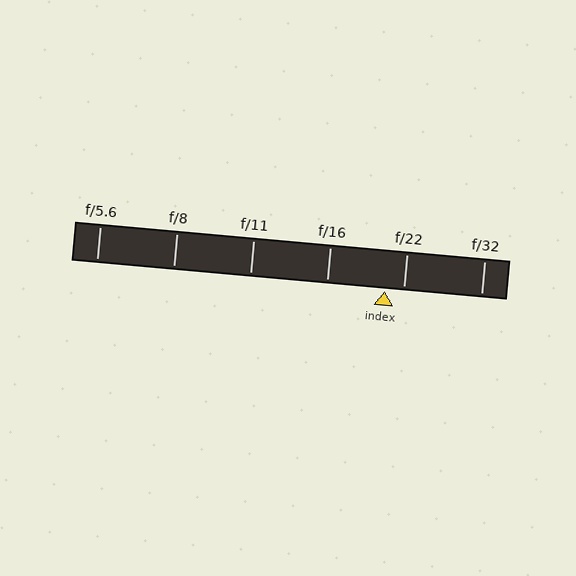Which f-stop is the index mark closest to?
The index mark is closest to f/22.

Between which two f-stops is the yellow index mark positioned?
The index mark is between f/16 and f/22.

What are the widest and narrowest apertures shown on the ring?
The widest aperture shown is f/5.6 and the narrowest is f/32.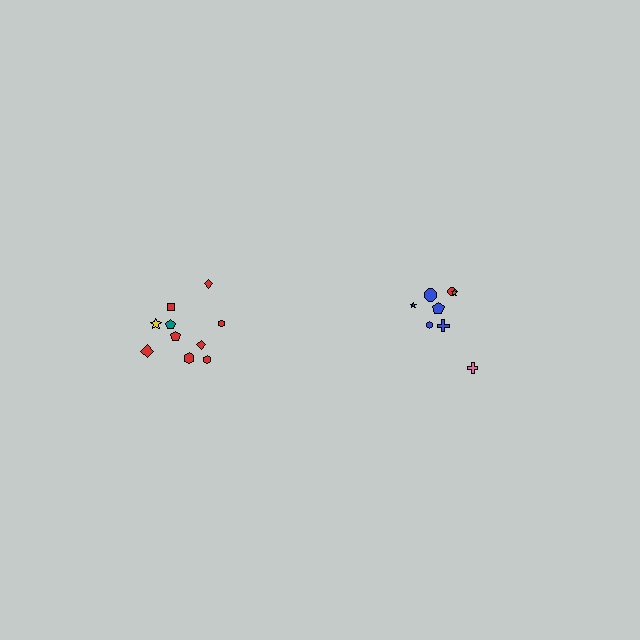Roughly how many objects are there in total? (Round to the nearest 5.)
Roughly 20 objects in total.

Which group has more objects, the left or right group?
The left group.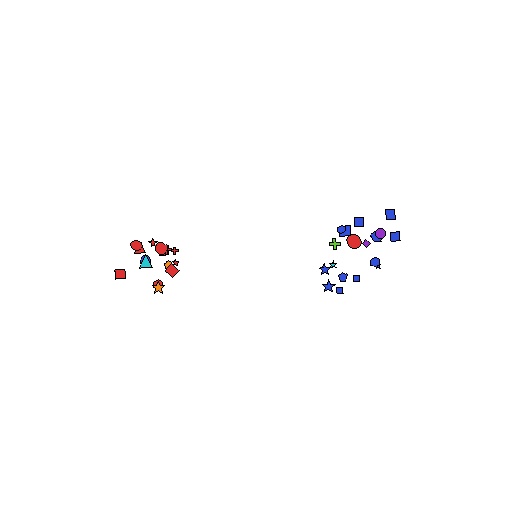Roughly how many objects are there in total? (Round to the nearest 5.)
Roughly 35 objects in total.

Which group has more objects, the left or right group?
The right group.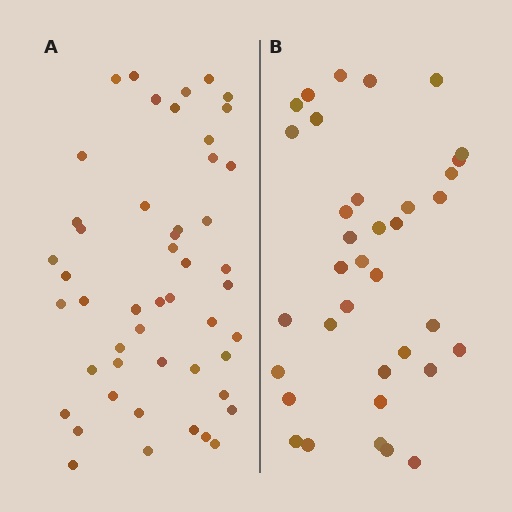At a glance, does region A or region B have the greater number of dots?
Region A (the left region) has more dots.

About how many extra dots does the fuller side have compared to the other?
Region A has approximately 15 more dots than region B.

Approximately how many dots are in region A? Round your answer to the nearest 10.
About 50 dots. (The exact count is 49, which rounds to 50.)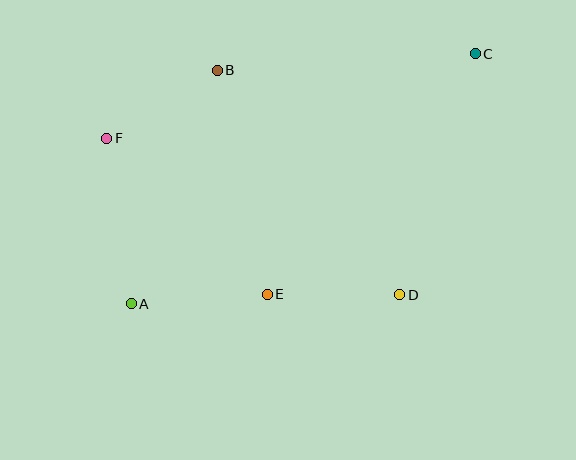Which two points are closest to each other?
Points B and F are closest to each other.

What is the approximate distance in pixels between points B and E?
The distance between B and E is approximately 229 pixels.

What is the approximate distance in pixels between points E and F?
The distance between E and F is approximately 224 pixels.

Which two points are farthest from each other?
Points A and C are farthest from each other.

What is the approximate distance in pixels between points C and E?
The distance between C and E is approximately 318 pixels.